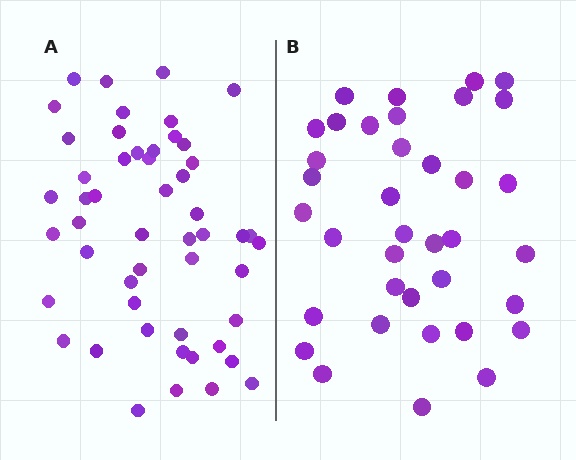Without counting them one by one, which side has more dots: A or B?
Region A (the left region) has more dots.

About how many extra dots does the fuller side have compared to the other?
Region A has approximately 15 more dots than region B.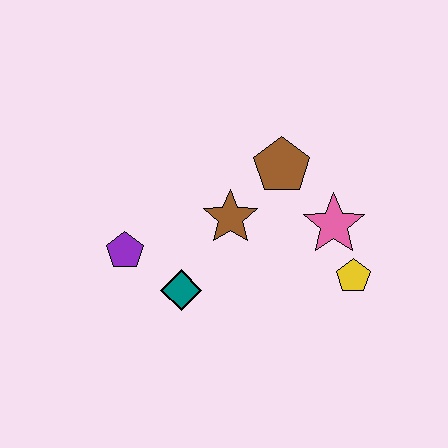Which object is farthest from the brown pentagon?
The purple pentagon is farthest from the brown pentagon.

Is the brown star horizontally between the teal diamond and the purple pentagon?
No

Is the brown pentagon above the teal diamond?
Yes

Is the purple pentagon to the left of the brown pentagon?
Yes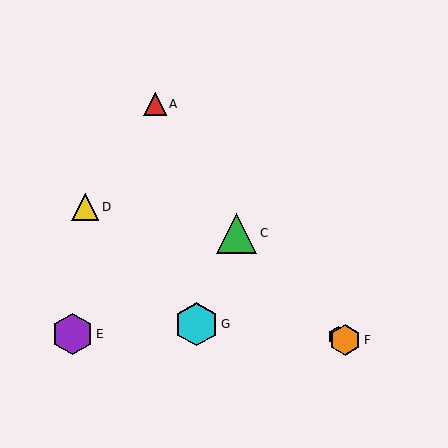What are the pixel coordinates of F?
Object F is at (345, 340).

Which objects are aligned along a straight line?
Objects B, D, F are aligned along a straight line.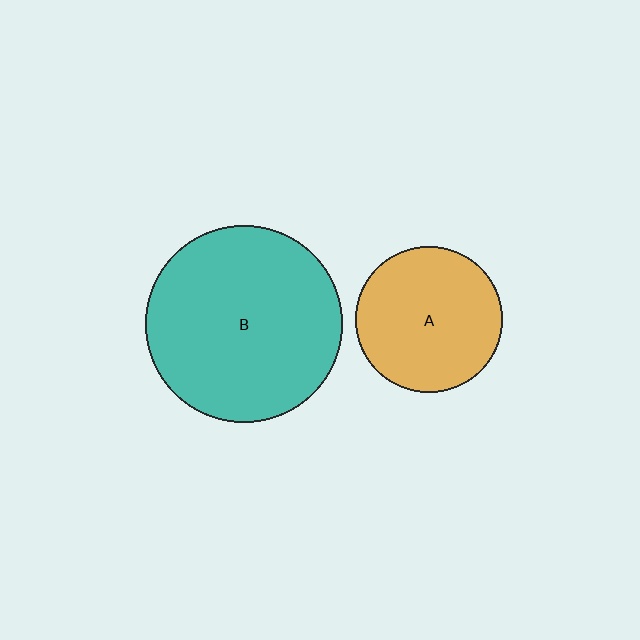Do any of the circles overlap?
No, none of the circles overlap.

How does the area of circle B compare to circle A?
Approximately 1.8 times.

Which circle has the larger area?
Circle B (teal).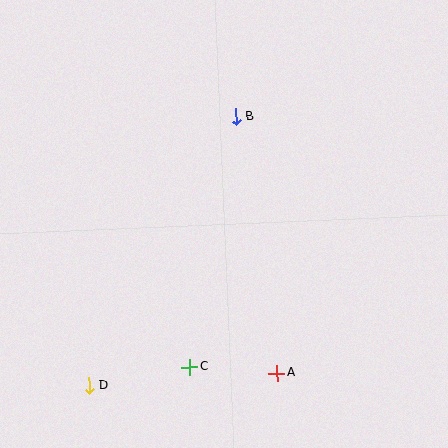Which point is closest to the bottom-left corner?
Point D is closest to the bottom-left corner.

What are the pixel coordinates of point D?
Point D is at (89, 385).